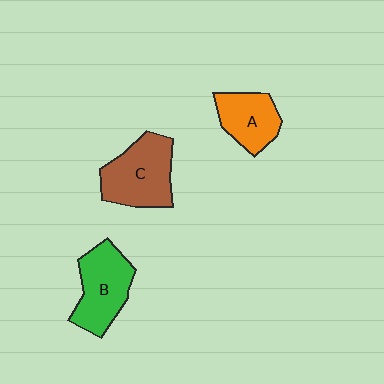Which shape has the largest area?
Shape C (brown).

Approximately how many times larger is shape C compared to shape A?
Approximately 1.4 times.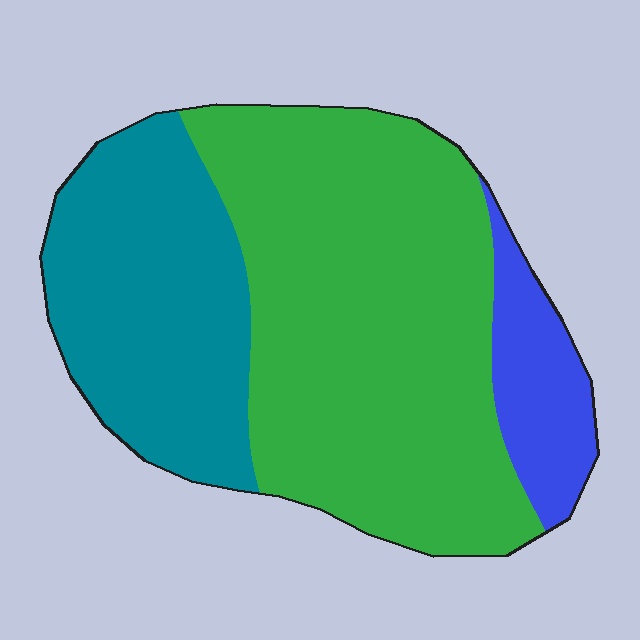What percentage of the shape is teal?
Teal covers around 30% of the shape.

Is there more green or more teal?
Green.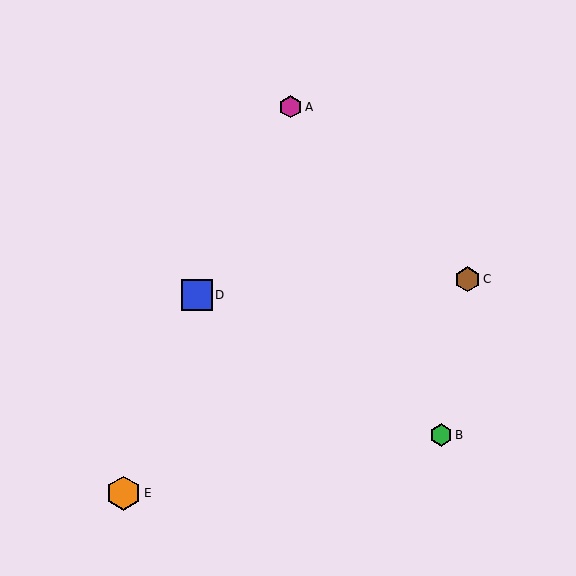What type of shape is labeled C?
Shape C is a brown hexagon.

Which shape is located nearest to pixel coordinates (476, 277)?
The brown hexagon (labeled C) at (468, 279) is nearest to that location.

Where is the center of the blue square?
The center of the blue square is at (197, 295).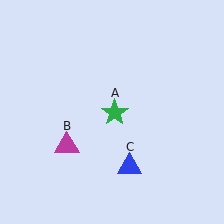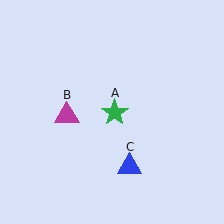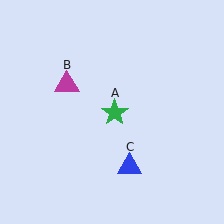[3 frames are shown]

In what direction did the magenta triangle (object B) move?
The magenta triangle (object B) moved up.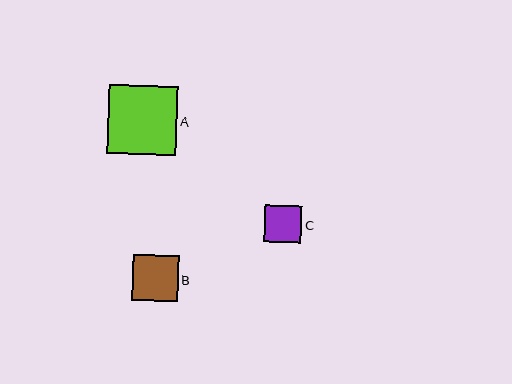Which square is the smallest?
Square C is the smallest with a size of approximately 37 pixels.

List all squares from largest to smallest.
From largest to smallest: A, B, C.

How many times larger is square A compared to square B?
Square A is approximately 1.5 times the size of square B.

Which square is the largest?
Square A is the largest with a size of approximately 69 pixels.